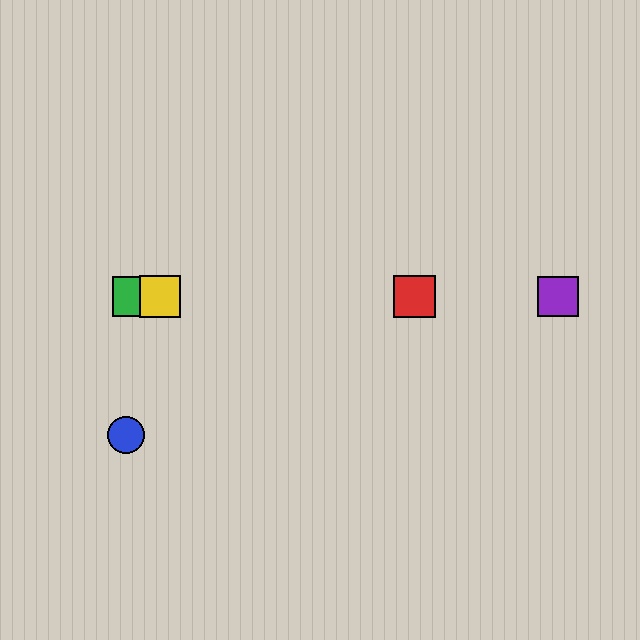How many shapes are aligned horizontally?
4 shapes (the red square, the green square, the yellow square, the purple square) are aligned horizontally.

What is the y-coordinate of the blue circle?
The blue circle is at y≈435.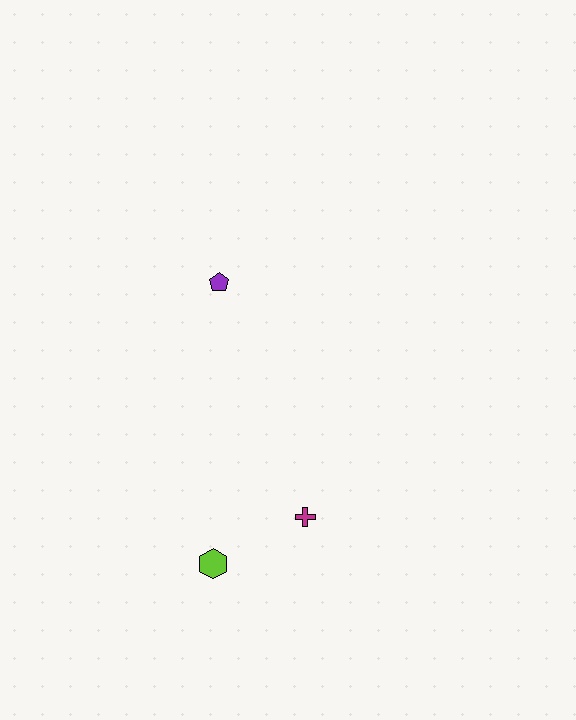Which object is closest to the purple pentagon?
The magenta cross is closest to the purple pentagon.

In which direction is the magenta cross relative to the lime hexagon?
The magenta cross is to the right of the lime hexagon.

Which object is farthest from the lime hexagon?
The purple pentagon is farthest from the lime hexagon.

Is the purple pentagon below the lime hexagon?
No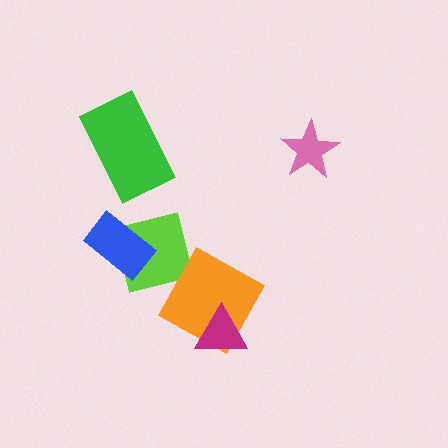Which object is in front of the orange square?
The magenta triangle is in front of the orange square.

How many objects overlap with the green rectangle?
0 objects overlap with the green rectangle.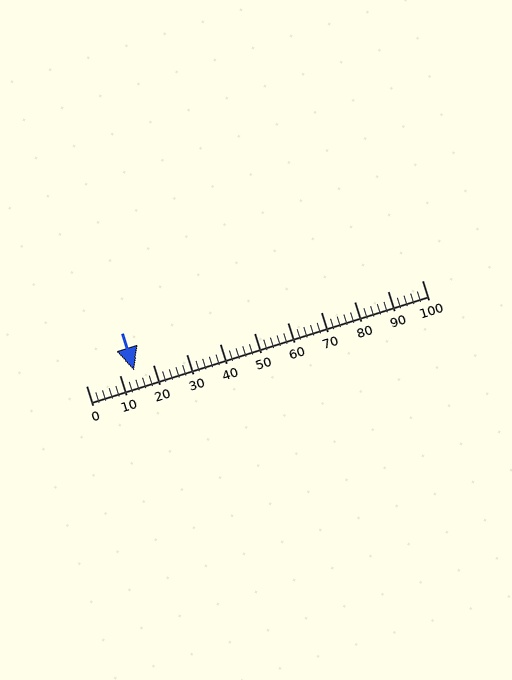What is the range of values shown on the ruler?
The ruler shows values from 0 to 100.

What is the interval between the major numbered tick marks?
The major tick marks are spaced 10 units apart.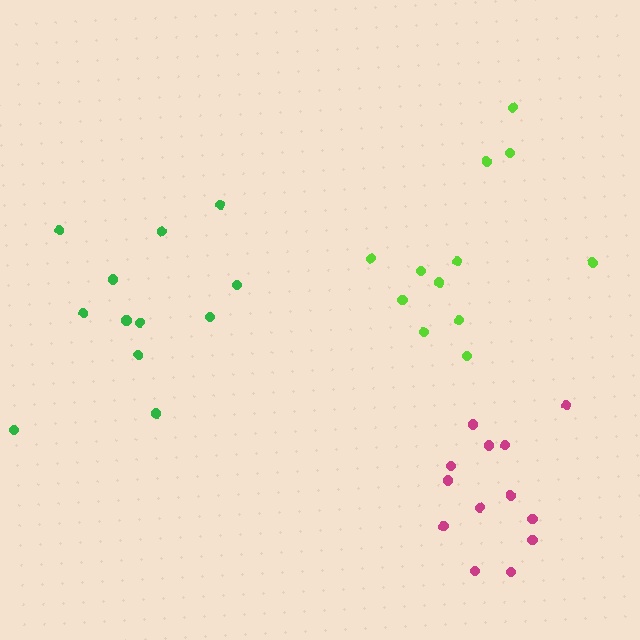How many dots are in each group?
Group 1: 12 dots, Group 2: 12 dots, Group 3: 13 dots (37 total).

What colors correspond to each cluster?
The clusters are colored: lime, green, magenta.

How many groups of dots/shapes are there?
There are 3 groups.